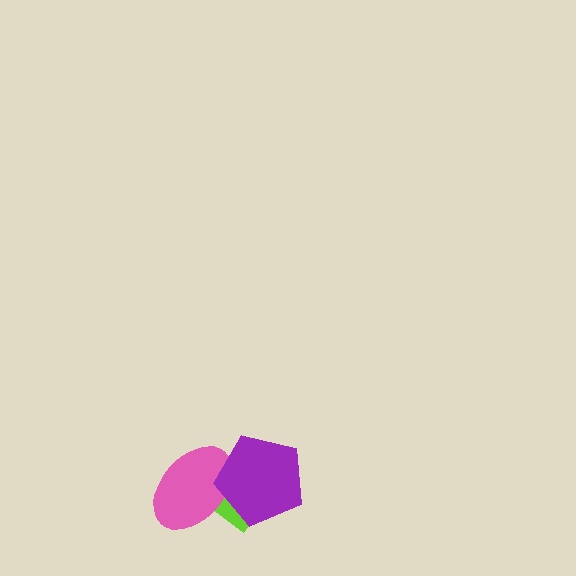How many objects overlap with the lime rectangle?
2 objects overlap with the lime rectangle.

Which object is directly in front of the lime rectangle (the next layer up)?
The pink ellipse is directly in front of the lime rectangle.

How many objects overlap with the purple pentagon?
2 objects overlap with the purple pentagon.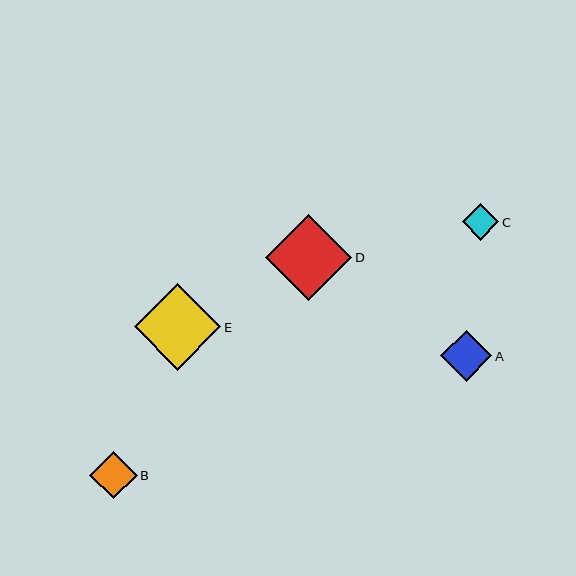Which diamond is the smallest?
Diamond C is the smallest with a size of approximately 36 pixels.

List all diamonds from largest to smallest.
From largest to smallest: E, D, A, B, C.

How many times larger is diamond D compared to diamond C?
Diamond D is approximately 2.4 times the size of diamond C.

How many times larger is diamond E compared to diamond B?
Diamond E is approximately 1.8 times the size of diamond B.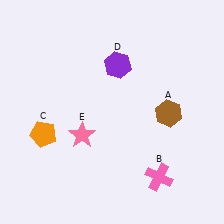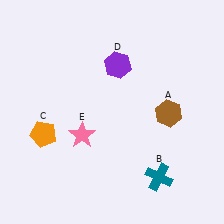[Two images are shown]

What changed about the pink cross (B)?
In Image 1, B is pink. In Image 2, it changed to teal.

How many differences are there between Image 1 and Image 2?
There is 1 difference between the two images.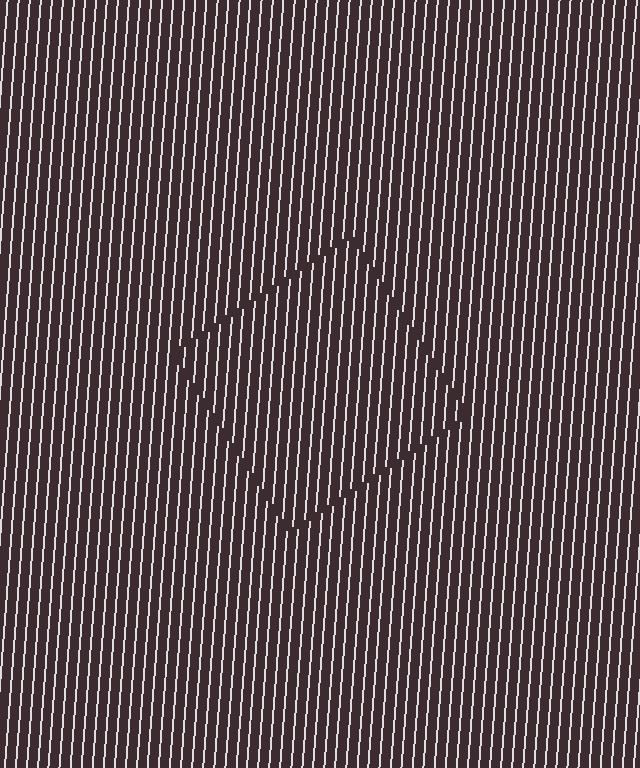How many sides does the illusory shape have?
4 sides — the line-ends trace a square.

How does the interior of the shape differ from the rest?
The interior of the shape contains the same grating, shifted by half a period — the contour is defined by the phase discontinuity where line-ends from the inner and outer gratings abut.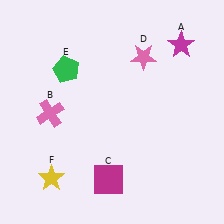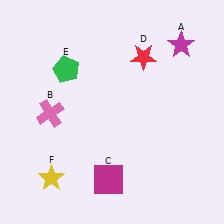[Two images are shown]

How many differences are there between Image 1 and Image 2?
There is 1 difference between the two images.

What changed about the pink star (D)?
In Image 1, D is pink. In Image 2, it changed to red.